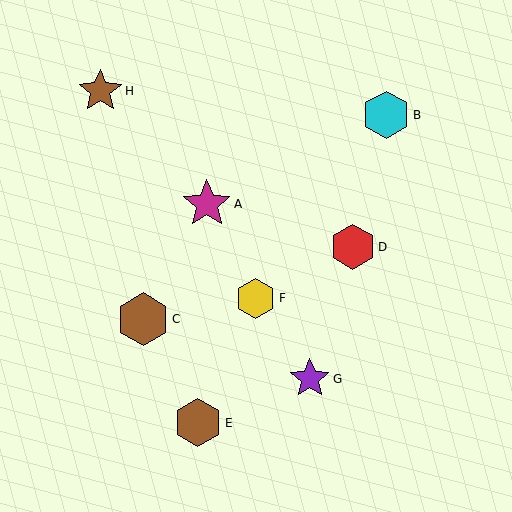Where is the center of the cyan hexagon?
The center of the cyan hexagon is at (386, 115).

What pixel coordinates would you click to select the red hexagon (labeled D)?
Click at (353, 247) to select the red hexagon D.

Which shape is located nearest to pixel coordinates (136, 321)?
The brown hexagon (labeled C) at (143, 319) is nearest to that location.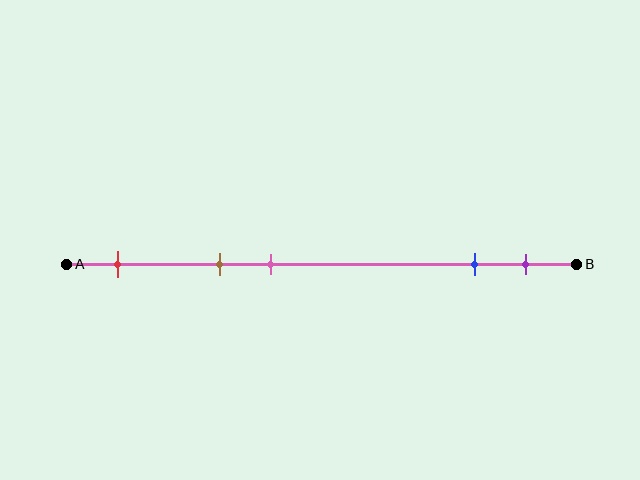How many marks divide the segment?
There are 5 marks dividing the segment.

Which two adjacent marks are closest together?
The blue and purple marks are the closest adjacent pair.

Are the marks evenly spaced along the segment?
No, the marks are not evenly spaced.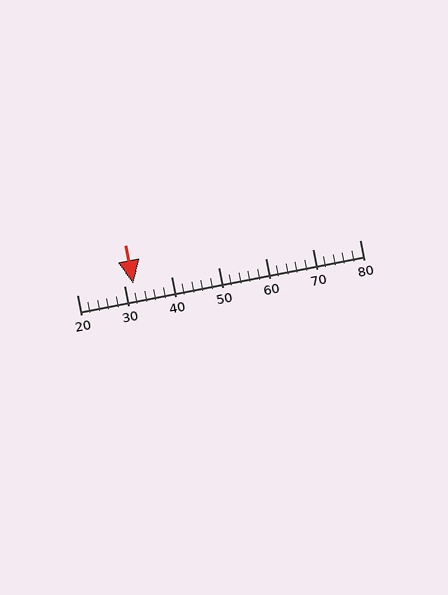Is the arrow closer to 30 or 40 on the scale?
The arrow is closer to 30.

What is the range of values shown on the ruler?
The ruler shows values from 20 to 80.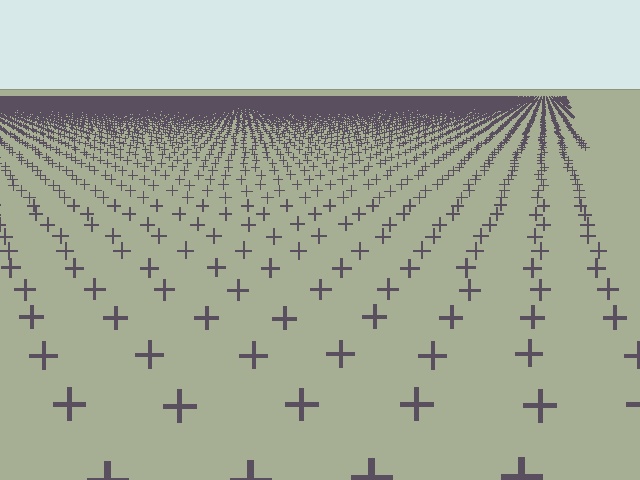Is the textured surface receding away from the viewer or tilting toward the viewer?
The surface is receding away from the viewer. Texture elements get smaller and denser toward the top.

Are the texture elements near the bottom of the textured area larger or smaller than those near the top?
Larger. Near the bottom, elements are closer to the viewer and appear at a bigger on-screen size.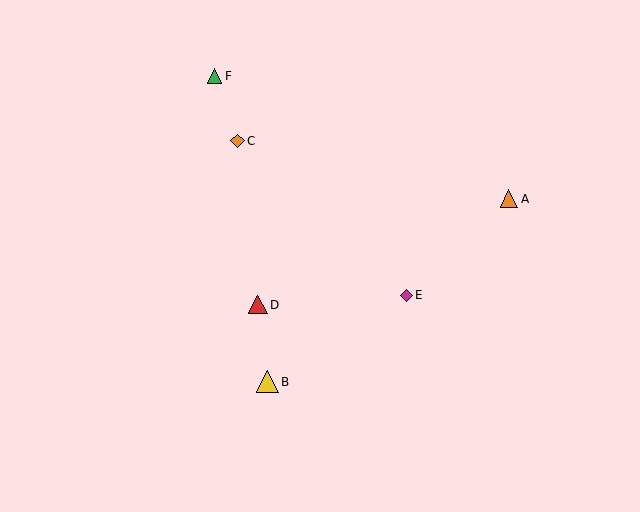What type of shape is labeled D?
Shape D is a red triangle.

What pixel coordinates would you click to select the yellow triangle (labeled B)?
Click at (267, 382) to select the yellow triangle B.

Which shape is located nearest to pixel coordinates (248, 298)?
The red triangle (labeled D) at (258, 305) is nearest to that location.